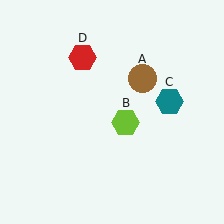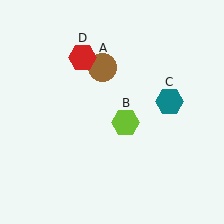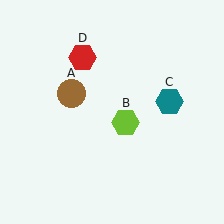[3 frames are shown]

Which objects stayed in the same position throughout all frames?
Lime hexagon (object B) and teal hexagon (object C) and red hexagon (object D) remained stationary.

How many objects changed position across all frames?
1 object changed position: brown circle (object A).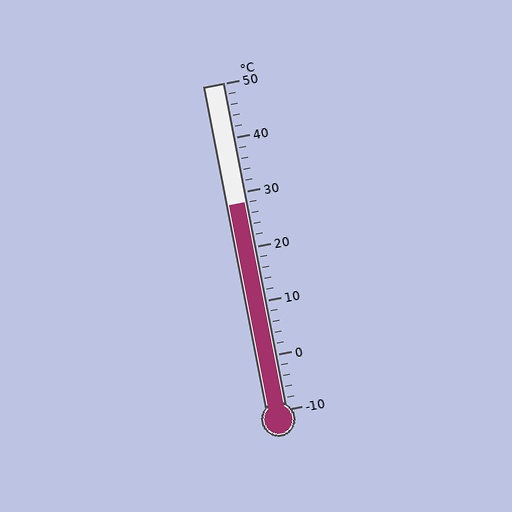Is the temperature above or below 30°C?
The temperature is below 30°C.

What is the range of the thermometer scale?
The thermometer scale ranges from -10°C to 50°C.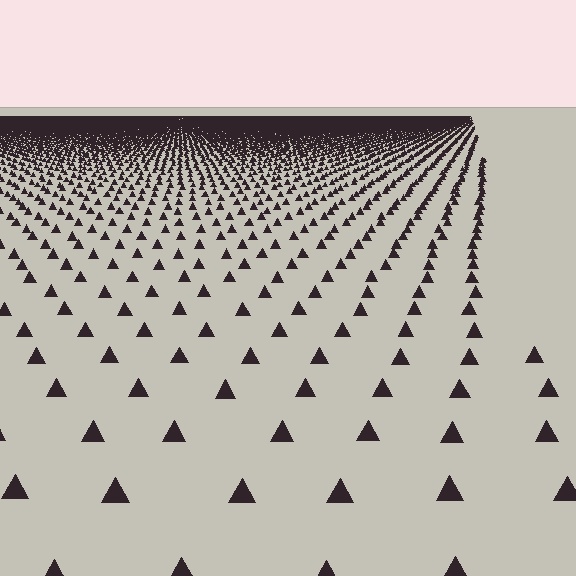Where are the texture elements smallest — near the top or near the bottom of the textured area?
Near the top.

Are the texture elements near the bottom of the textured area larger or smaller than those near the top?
Larger. Near the bottom, elements are closer to the viewer and appear at a bigger on-screen size.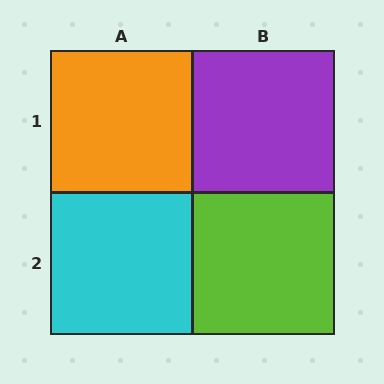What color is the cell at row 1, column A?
Orange.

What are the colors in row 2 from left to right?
Cyan, lime.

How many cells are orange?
1 cell is orange.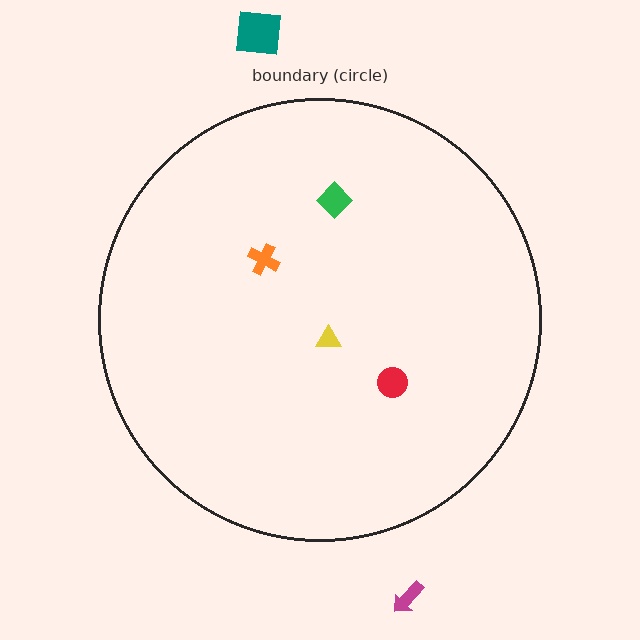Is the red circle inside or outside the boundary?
Inside.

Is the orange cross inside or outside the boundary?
Inside.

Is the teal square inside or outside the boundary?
Outside.